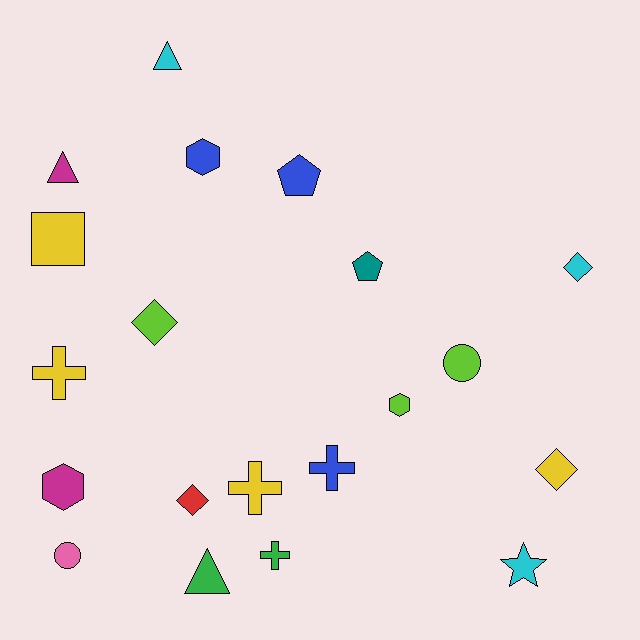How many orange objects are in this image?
There are no orange objects.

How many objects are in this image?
There are 20 objects.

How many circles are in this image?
There are 2 circles.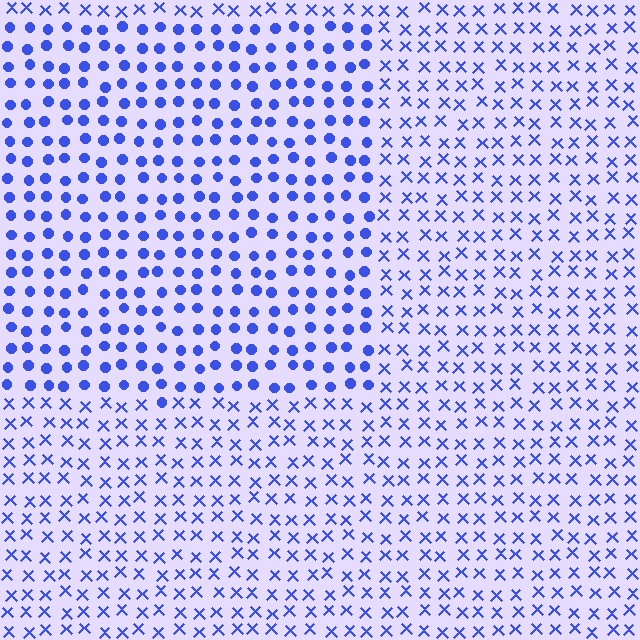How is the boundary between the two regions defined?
The boundary is defined by a change in element shape: circles inside vs. X marks outside. All elements share the same color and spacing.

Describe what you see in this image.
The image is filled with small blue elements arranged in a uniform grid. A rectangle-shaped region contains circles, while the surrounding area contains X marks. The boundary is defined purely by the change in element shape.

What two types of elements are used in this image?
The image uses circles inside the rectangle region and X marks outside it.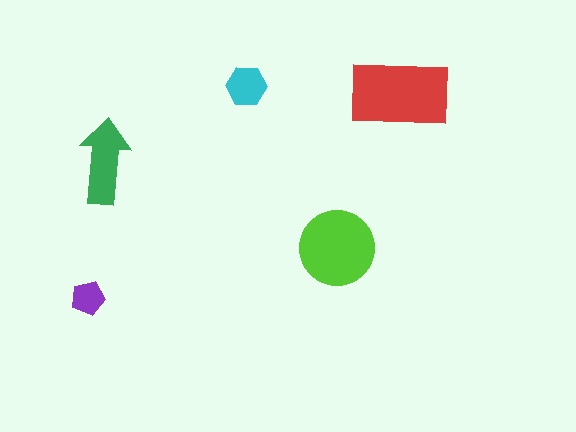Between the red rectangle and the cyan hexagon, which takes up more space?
The red rectangle.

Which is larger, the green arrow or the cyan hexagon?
The green arrow.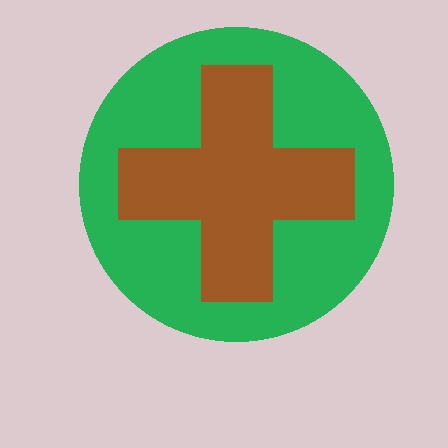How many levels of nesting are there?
2.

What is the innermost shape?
The brown cross.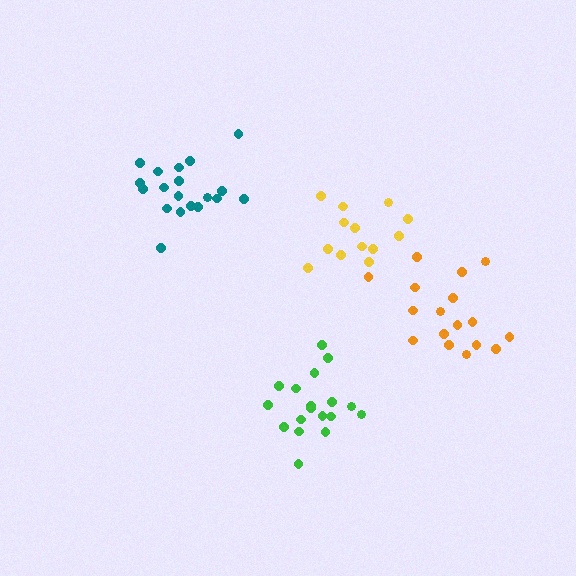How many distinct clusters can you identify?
There are 4 distinct clusters.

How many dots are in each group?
Group 1: 17 dots, Group 2: 18 dots, Group 3: 13 dots, Group 4: 19 dots (67 total).